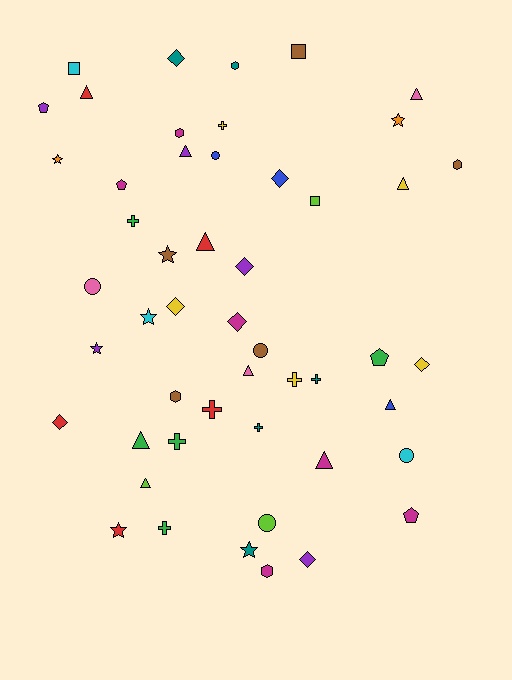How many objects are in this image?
There are 50 objects.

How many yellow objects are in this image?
There are 5 yellow objects.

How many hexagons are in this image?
There are 5 hexagons.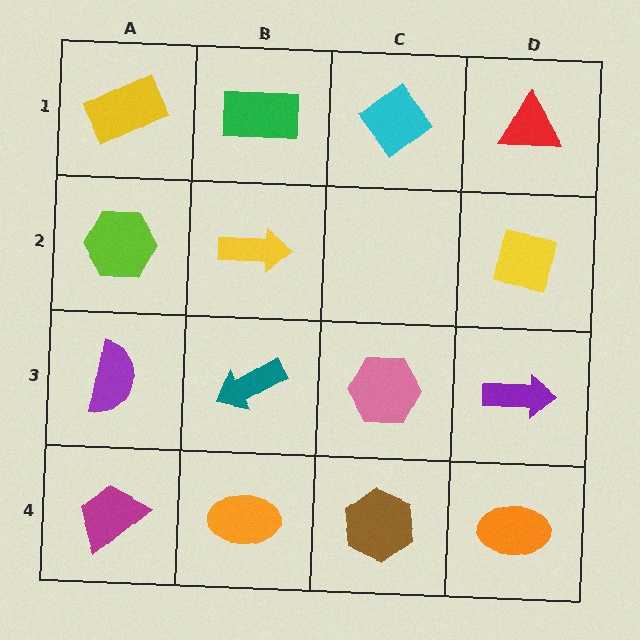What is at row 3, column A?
A purple semicircle.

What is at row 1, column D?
A red triangle.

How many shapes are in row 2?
3 shapes.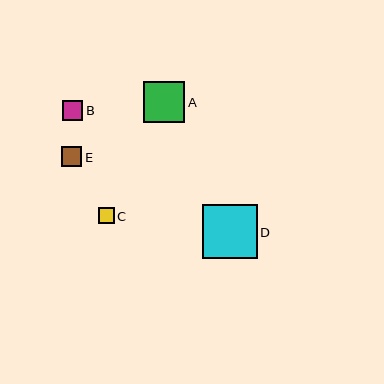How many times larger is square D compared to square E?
Square D is approximately 2.7 times the size of square E.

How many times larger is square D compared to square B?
Square D is approximately 2.8 times the size of square B.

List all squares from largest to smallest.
From largest to smallest: D, A, E, B, C.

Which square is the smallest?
Square C is the smallest with a size of approximately 16 pixels.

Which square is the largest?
Square D is the largest with a size of approximately 55 pixels.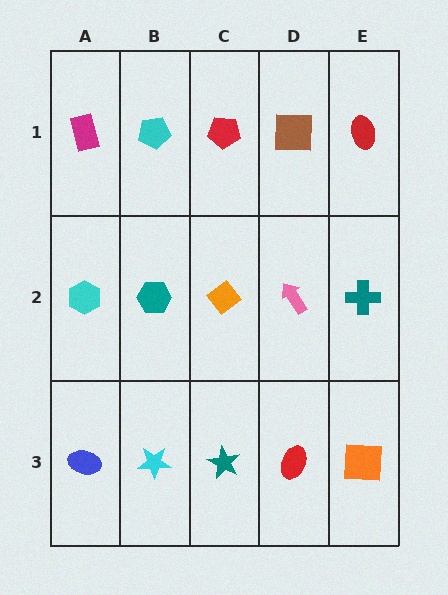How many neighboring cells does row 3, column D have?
3.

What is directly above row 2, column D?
A brown square.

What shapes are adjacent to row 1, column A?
A cyan hexagon (row 2, column A), a cyan pentagon (row 1, column B).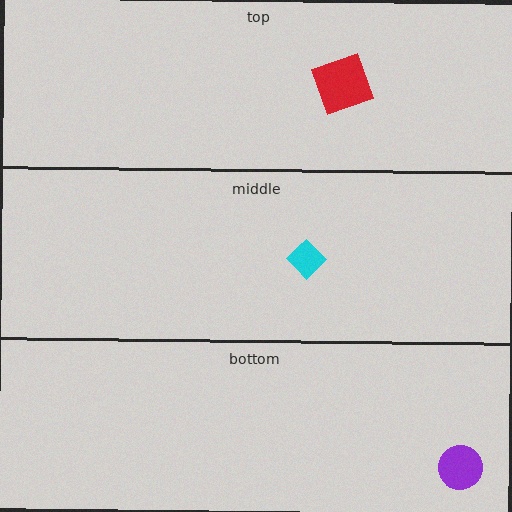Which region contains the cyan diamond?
The middle region.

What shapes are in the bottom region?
The purple circle.